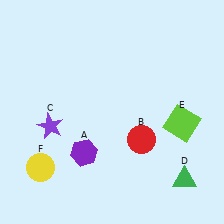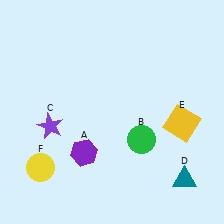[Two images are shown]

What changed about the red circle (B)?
In Image 1, B is red. In Image 2, it changed to green.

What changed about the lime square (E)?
In Image 1, E is lime. In Image 2, it changed to yellow.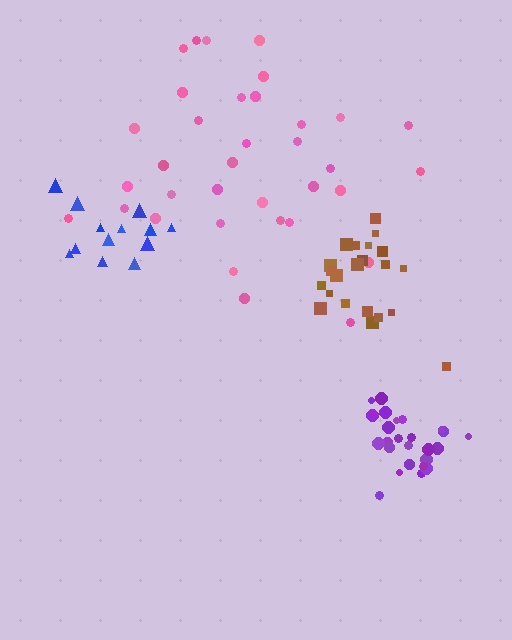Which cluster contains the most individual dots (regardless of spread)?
Pink (35).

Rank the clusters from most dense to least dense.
purple, blue, brown, pink.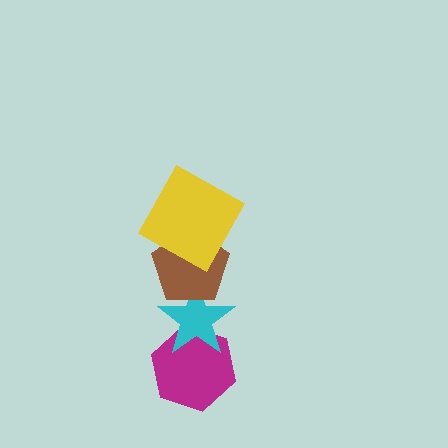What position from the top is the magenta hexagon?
The magenta hexagon is 4th from the top.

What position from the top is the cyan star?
The cyan star is 3rd from the top.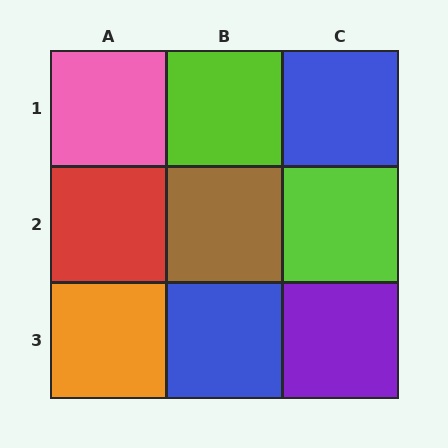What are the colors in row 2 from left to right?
Red, brown, lime.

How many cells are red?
1 cell is red.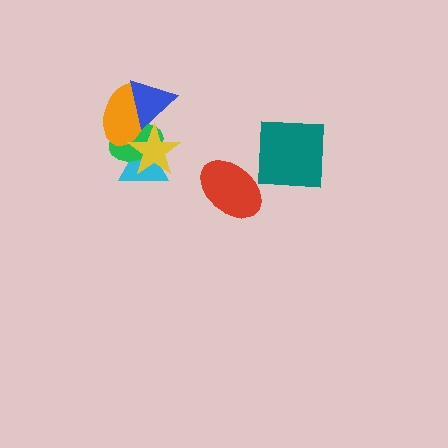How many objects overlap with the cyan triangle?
3 objects overlap with the cyan triangle.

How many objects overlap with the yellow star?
4 objects overlap with the yellow star.